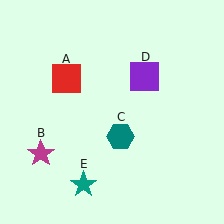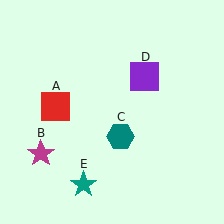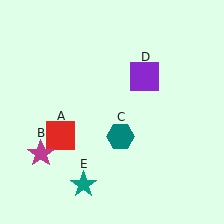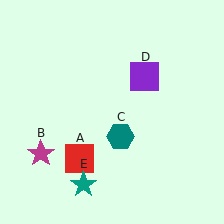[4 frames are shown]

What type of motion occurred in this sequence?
The red square (object A) rotated counterclockwise around the center of the scene.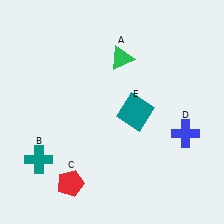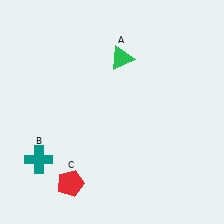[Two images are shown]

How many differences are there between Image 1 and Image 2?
There are 2 differences between the two images.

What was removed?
The teal square (E), the blue cross (D) were removed in Image 2.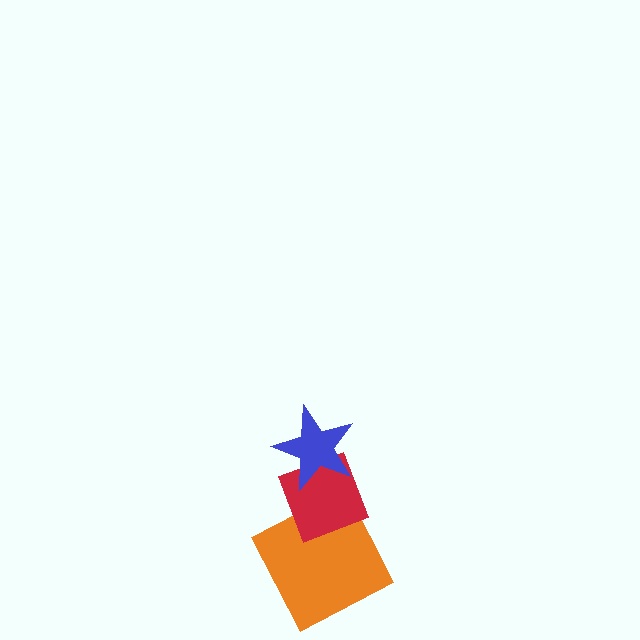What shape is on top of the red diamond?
The blue star is on top of the red diamond.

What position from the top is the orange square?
The orange square is 3rd from the top.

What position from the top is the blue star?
The blue star is 1st from the top.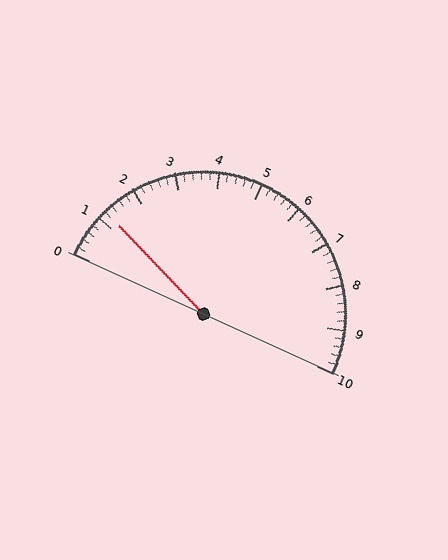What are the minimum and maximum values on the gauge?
The gauge ranges from 0 to 10.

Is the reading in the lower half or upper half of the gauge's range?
The reading is in the lower half of the range (0 to 10).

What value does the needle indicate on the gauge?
The needle indicates approximately 1.2.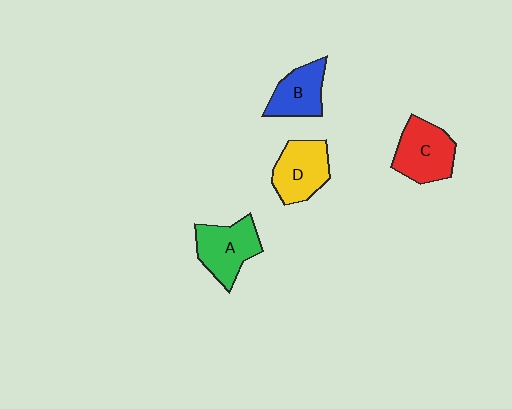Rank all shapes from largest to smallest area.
From largest to smallest: C (red), A (green), D (yellow), B (blue).